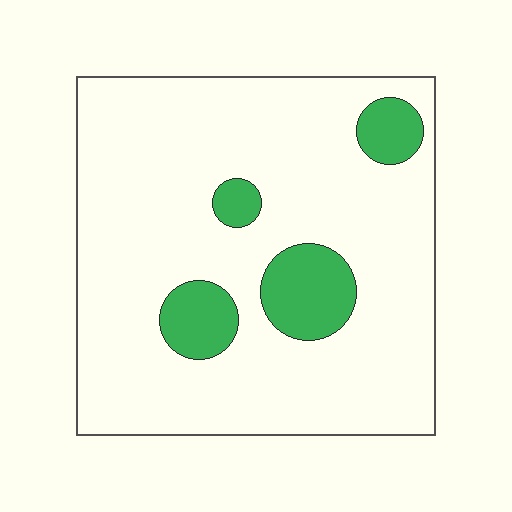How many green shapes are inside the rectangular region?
4.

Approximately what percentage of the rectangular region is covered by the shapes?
Approximately 15%.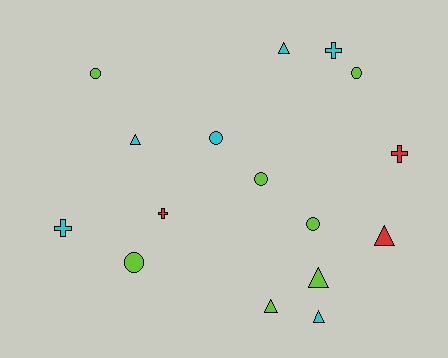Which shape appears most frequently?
Triangle, with 6 objects.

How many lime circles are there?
There are 5 lime circles.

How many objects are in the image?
There are 16 objects.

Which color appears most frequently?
Lime, with 7 objects.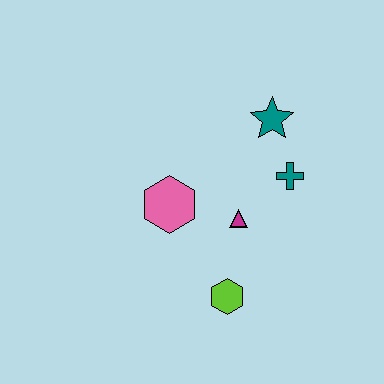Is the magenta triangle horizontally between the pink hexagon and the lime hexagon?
No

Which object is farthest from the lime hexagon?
The teal star is farthest from the lime hexagon.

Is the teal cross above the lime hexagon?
Yes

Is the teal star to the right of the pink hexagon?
Yes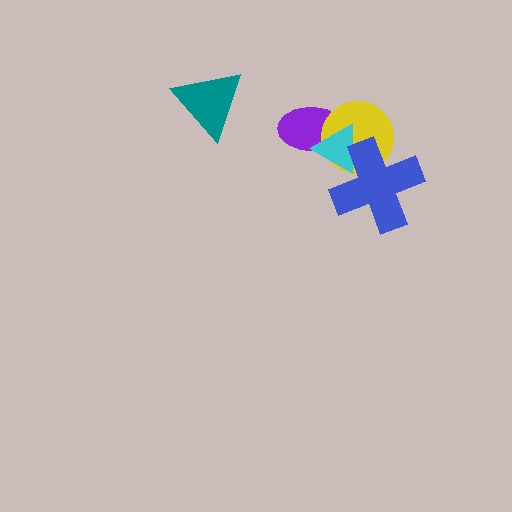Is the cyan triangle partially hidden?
Yes, it is partially covered by another shape.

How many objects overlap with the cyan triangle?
3 objects overlap with the cyan triangle.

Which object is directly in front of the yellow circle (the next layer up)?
The cyan triangle is directly in front of the yellow circle.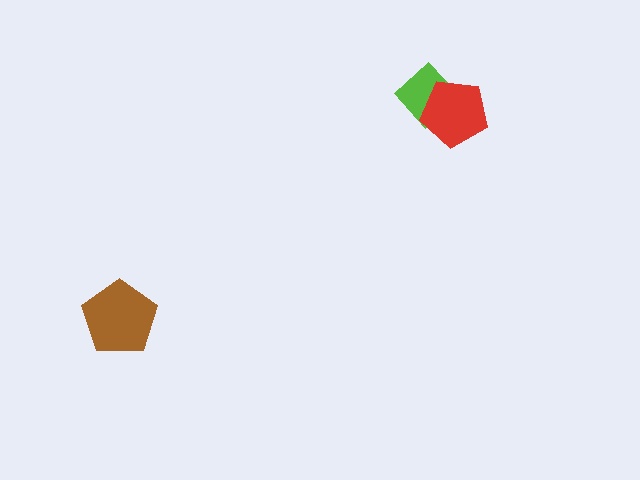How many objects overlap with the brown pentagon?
0 objects overlap with the brown pentagon.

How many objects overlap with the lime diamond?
1 object overlaps with the lime diamond.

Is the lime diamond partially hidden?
Yes, it is partially covered by another shape.